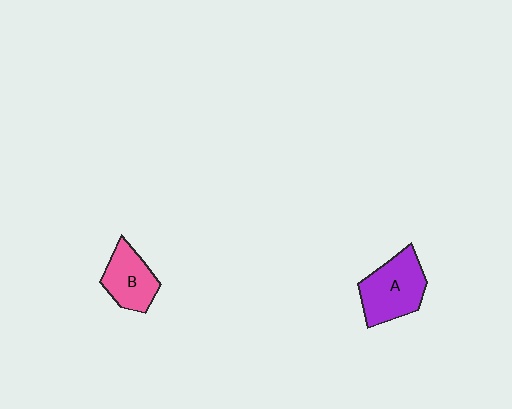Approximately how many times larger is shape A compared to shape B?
Approximately 1.3 times.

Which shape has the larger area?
Shape A (purple).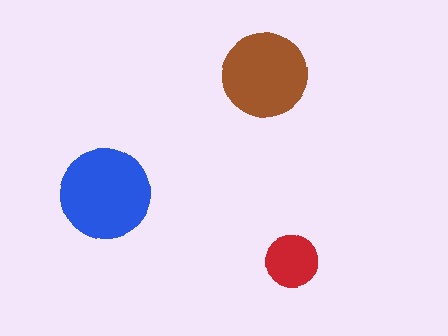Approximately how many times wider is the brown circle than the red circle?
About 1.5 times wider.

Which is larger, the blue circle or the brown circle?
The blue one.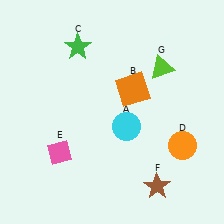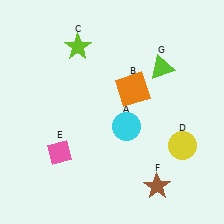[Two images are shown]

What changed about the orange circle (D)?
In Image 1, D is orange. In Image 2, it changed to yellow.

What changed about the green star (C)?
In Image 1, C is green. In Image 2, it changed to lime.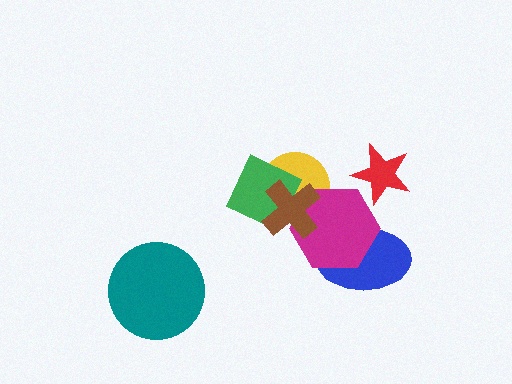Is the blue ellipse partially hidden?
Yes, it is partially covered by another shape.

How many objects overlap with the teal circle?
0 objects overlap with the teal circle.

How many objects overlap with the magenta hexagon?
3 objects overlap with the magenta hexagon.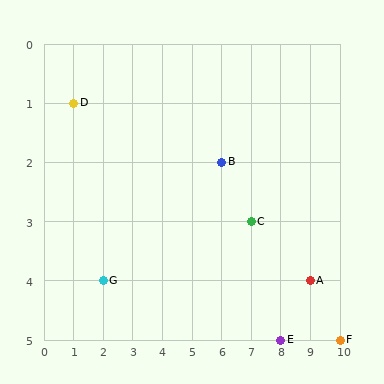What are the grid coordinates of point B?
Point B is at grid coordinates (6, 2).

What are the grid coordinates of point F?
Point F is at grid coordinates (10, 5).